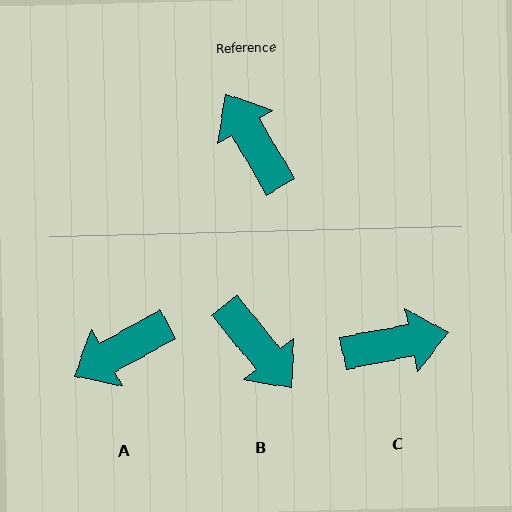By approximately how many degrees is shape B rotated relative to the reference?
Approximately 171 degrees clockwise.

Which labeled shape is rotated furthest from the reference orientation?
B, about 171 degrees away.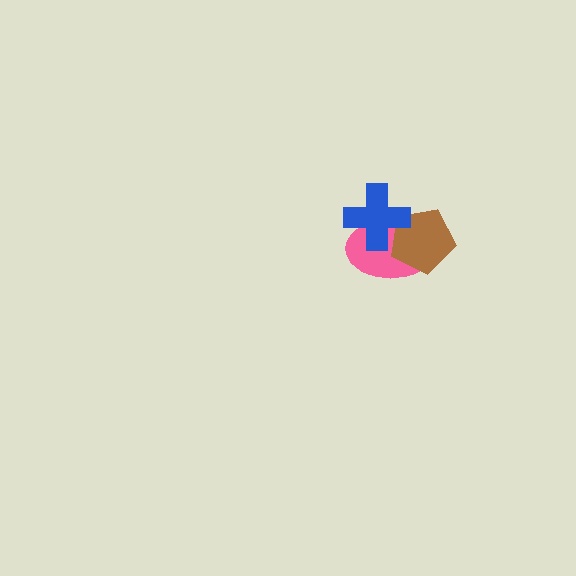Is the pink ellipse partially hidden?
Yes, it is partially covered by another shape.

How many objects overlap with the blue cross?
2 objects overlap with the blue cross.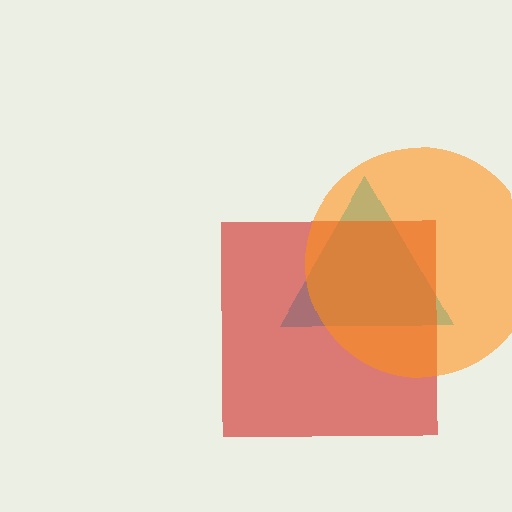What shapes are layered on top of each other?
The layered shapes are: a cyan triangle, a red square, an orange circle.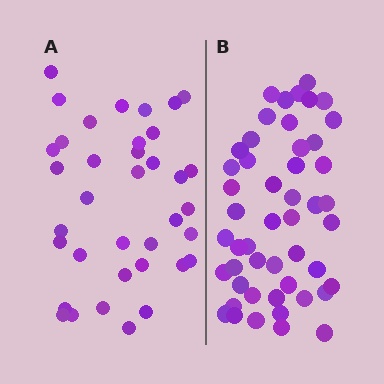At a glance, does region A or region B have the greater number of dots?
Region B (the right region) has more dots.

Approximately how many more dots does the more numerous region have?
Region B has roughly 12 or so more dots than region A.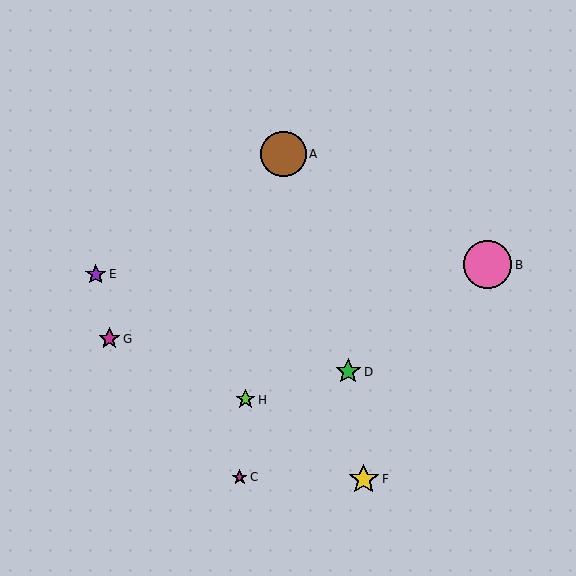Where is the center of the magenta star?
The center of the magenta star is at (109, 339).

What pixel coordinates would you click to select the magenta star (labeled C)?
Click at (240, 477) to select the magenta star C.